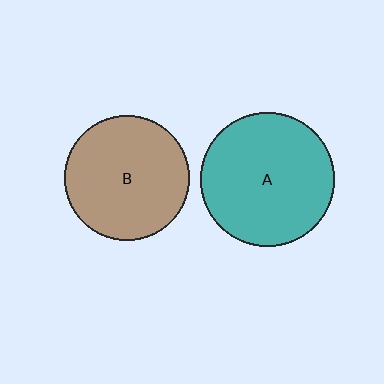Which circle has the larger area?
Circle A (teal).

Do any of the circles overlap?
No, none of the circles overlap.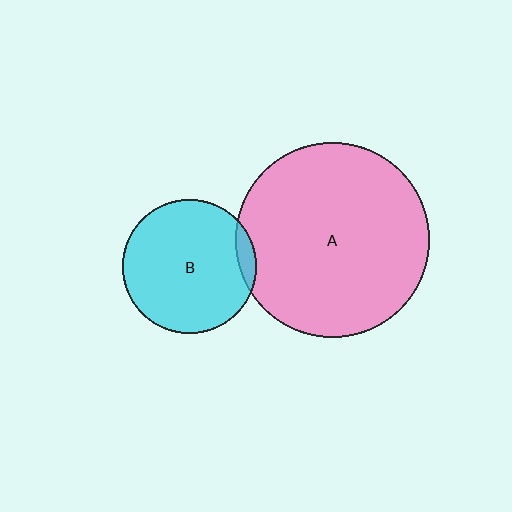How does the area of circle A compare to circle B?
Approximately 2.1 times.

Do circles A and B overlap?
Yes.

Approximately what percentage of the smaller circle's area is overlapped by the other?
Approximately 5%.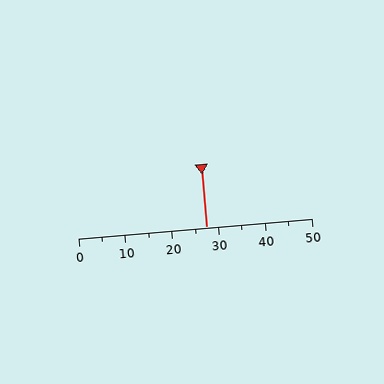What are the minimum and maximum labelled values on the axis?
The axis runs from 0 to 50.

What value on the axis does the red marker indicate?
The marker indicates approximately 27.5.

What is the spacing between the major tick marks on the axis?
The major ticks are spaced 10 apart.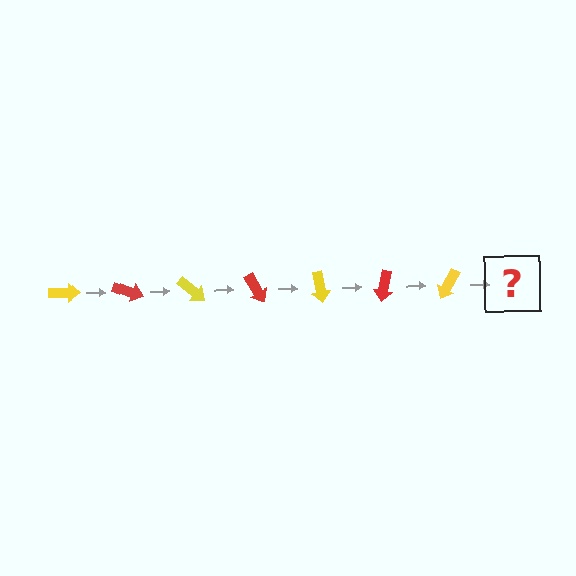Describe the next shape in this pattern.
It should be a red arrow, rotated 140 degrees from the start.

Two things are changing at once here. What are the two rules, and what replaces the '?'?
The two rules are that it rotates 20 degrees each step and the color cycles through yellow and red. The '?' should be a red arrow, rotated 140 degrees from the start.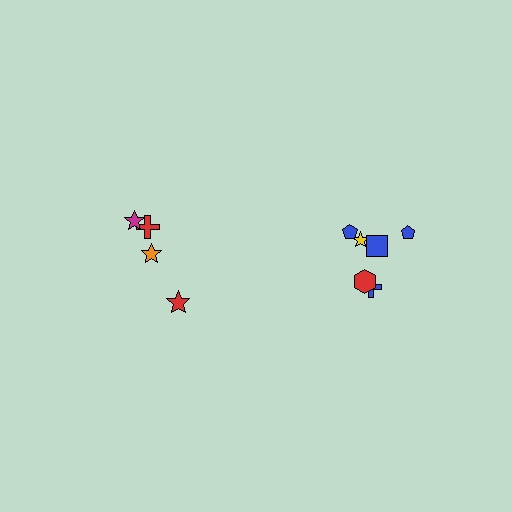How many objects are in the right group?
There are 6 objects.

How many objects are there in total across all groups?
There are 10 objects.